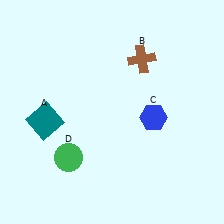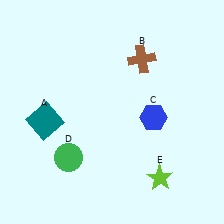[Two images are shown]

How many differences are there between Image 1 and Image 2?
There is 1 difference between the two images.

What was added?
A lime star (E) was added in Image 2.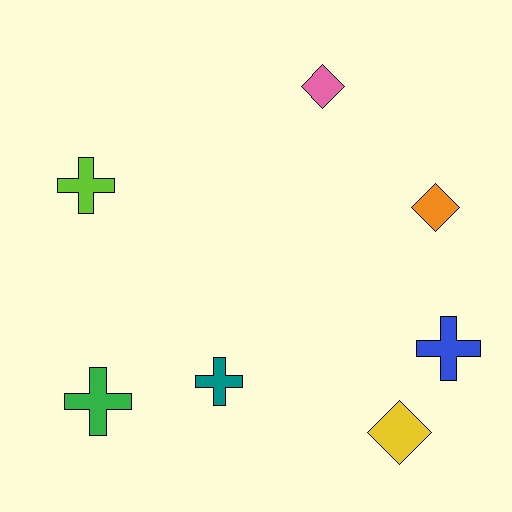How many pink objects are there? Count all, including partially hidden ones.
There is 1 pink object.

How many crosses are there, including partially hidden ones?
There are 4 crosses.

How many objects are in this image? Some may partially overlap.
There are 7 objects.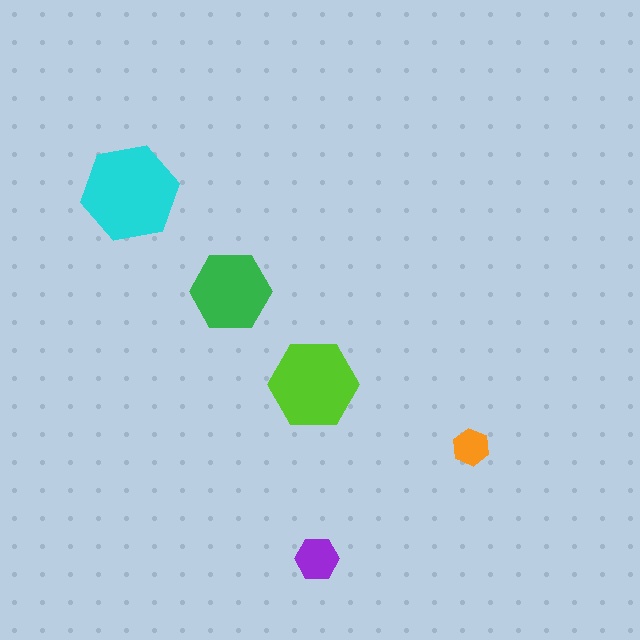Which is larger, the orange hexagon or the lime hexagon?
The lime one.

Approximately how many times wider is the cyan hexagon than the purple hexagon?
About 2 times wider.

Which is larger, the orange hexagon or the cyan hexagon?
The cyan one.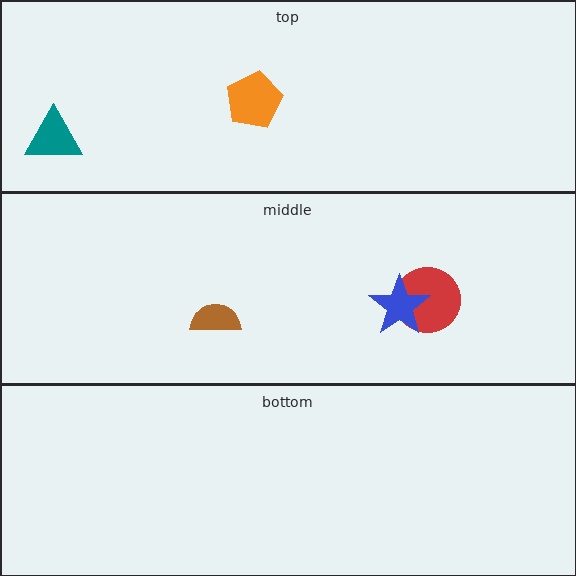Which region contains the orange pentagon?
The top region.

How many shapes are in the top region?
2.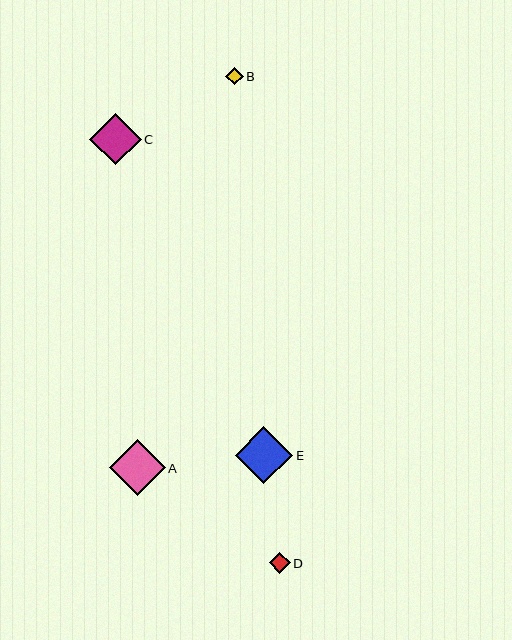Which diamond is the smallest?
Diamond B is the smallest with a size of approximately 18 pixels.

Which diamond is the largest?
Diamond E is the largest with a size of approximately 57 pixels.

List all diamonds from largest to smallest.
From largest to smallest: E, A, C, D, B.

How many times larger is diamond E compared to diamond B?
Diamond E is approximately 3.3 times the size of diamond B.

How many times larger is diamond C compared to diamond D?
Diamond C is approximately 2.5 times the size of diamond D.